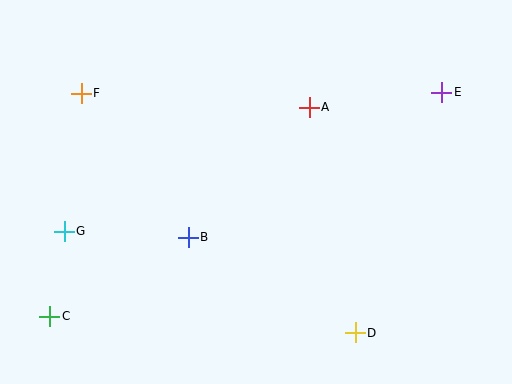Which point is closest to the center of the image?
Point B at (188, 237) is closest to the center.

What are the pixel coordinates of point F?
Point F is at (81, 93).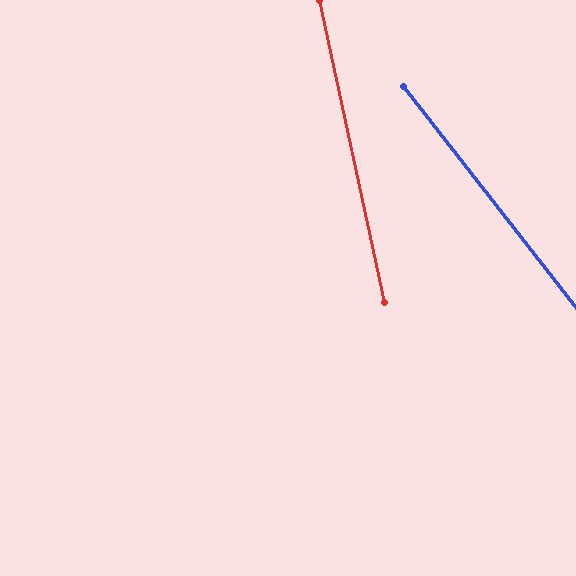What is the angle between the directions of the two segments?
Approximately 26 degrees.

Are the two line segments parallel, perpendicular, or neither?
Neither parallel nor perpendicular — they differ by about 26°.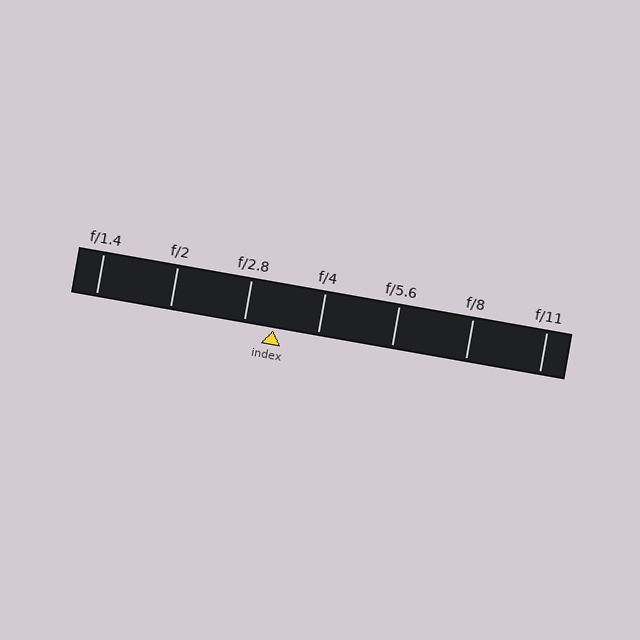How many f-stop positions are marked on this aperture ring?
There are 7 f-stop positions marked.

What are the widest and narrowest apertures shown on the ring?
The widest aperture shown is f/1.4 and the narrowest is f/11.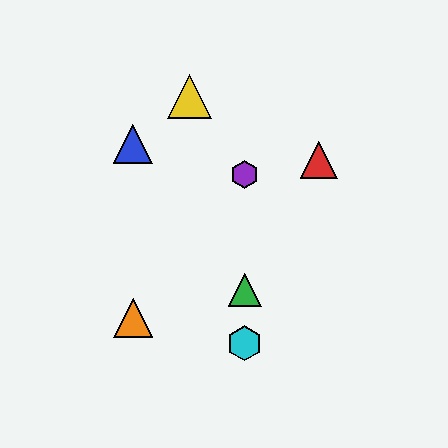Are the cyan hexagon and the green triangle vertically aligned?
Yes, both are at x≈244.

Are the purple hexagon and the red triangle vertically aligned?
No, the purple hexagon is at x≈245 and the red triangle is at x≈319.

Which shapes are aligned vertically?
The green triangle, the purple hexagon, the cyan hexagon are aligned vertically.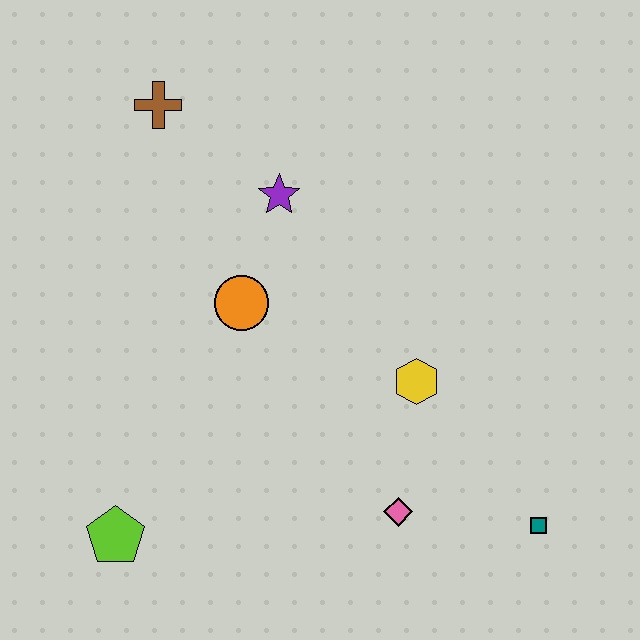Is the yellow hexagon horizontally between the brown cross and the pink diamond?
No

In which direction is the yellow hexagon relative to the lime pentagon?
The yellow hexagon is to the right of the lime pentagon.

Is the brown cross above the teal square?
Yes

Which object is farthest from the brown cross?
The teal square is farthest from the brown cross.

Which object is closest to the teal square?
The pink diamond is closest to the teal square.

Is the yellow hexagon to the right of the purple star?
Yes